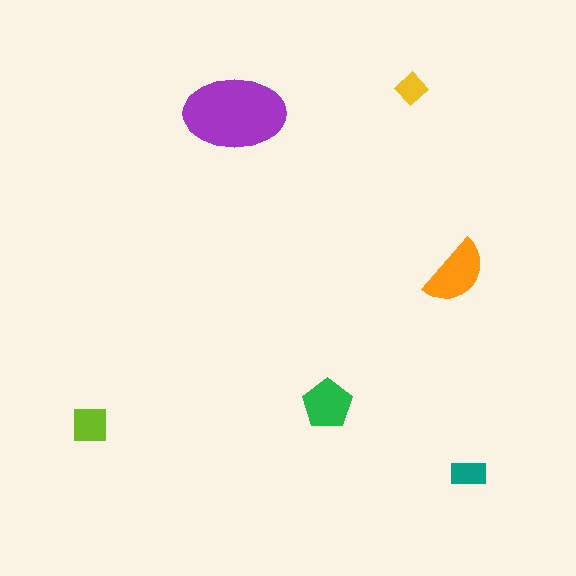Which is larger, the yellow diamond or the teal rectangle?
The teal rectangle.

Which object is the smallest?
The yellow diamond.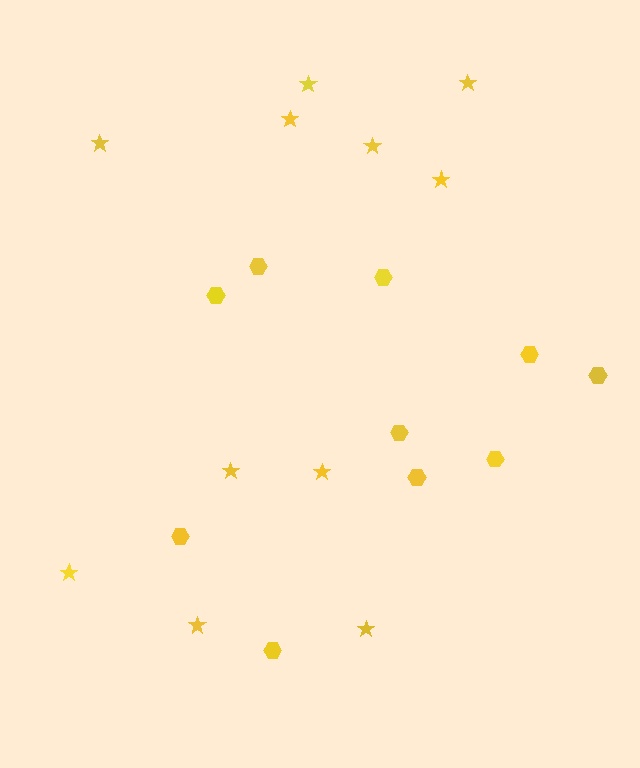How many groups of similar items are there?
There are 2 groups: one group of stars (11) and one group of hexagons (10).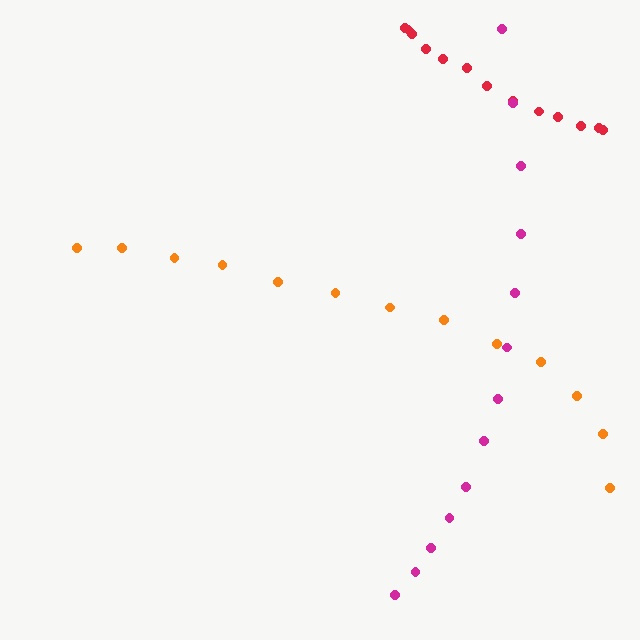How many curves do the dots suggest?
There are 3 distinct paths.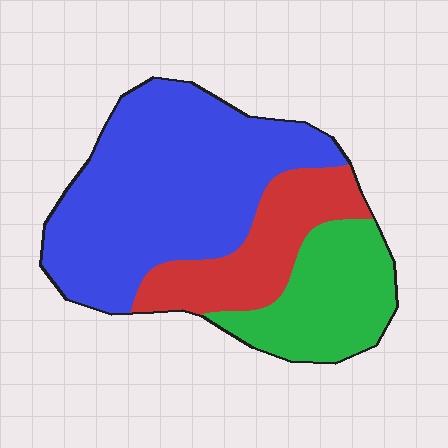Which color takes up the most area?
Blue, at roughly 55%.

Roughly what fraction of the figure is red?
Red takes up about one fifth (1/5) of the figure.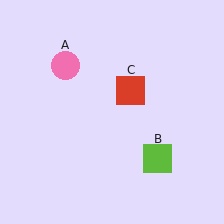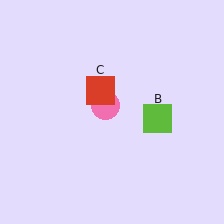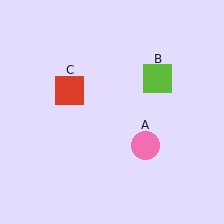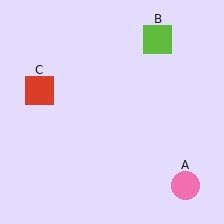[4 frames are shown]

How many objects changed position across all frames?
3 objects changed position: pink circle (object A), lime square (object B), red square (object C).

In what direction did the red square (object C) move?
The red square (object C) moved left.